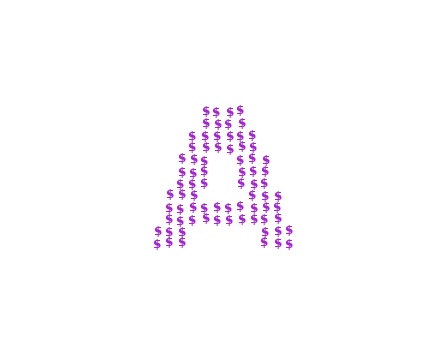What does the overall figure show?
The overall figure shows the letter A.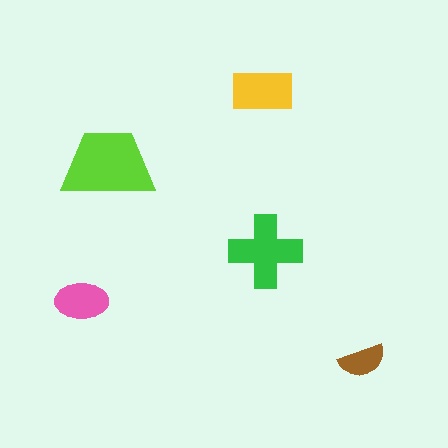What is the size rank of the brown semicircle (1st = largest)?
5th.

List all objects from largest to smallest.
The lime trapezoid, the green cross, the yellow rectangle, the pink ellipse, the brown semicircle.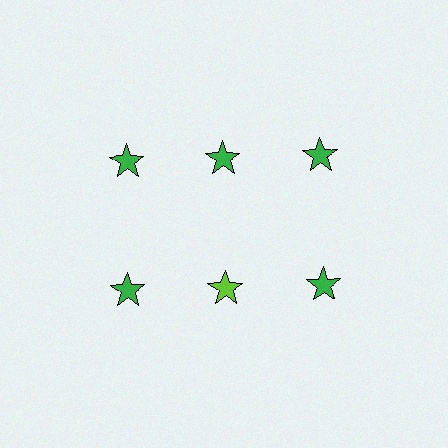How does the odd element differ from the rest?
It has a different color: lime instead of green.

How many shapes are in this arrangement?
There are 6 shapes arranged in a grid pattern.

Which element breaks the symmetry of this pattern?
The lime star in the second row, second from left column breaks the symmetry. All other shapes are green stars.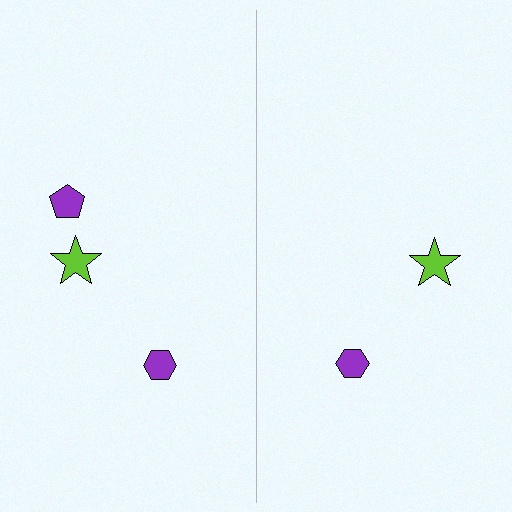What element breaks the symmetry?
A purple pentagon is missing from the right side.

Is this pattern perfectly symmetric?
No, the pattern is not perfectly symmetric. A purple pentagon is missing from the right side.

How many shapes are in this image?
There are 5 shapes in this image.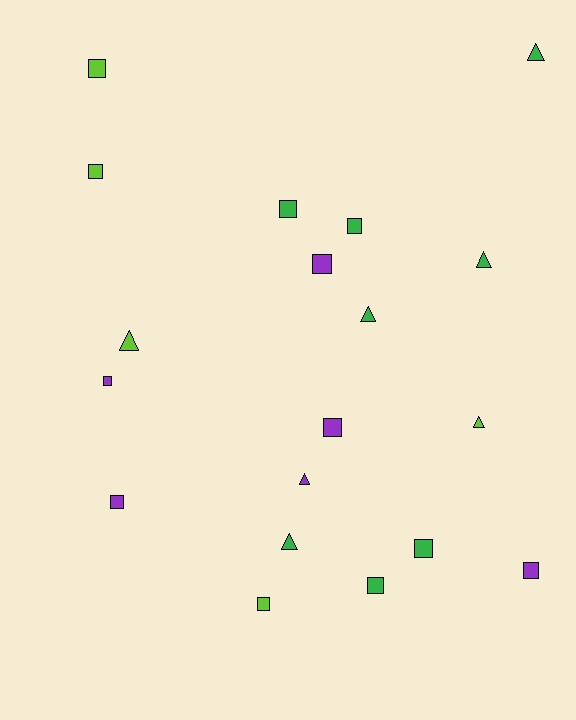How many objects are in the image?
There are 19 objects.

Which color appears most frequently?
Green, with 8 objects.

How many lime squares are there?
There are 3 lime squares.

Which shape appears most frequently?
Square, with 12 objects.